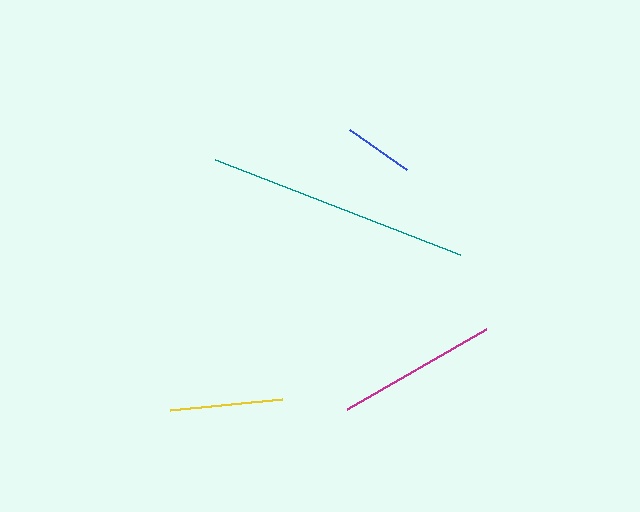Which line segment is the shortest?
The blue line is the shortest at approximately 70 pixels.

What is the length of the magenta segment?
The magenta segment is approximately 161 pixels long.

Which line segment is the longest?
The teal line is the longest at approximately 263 pixels.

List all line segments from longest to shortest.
From longest to shortest: teal, magenta, yellow, blue.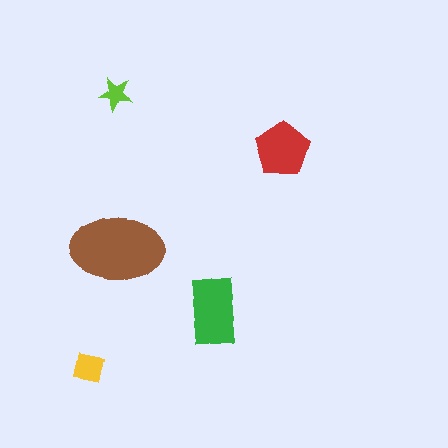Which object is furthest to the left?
The yellow square is leftmost.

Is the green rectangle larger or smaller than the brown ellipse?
Smaller.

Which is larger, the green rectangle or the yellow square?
The green rectangle.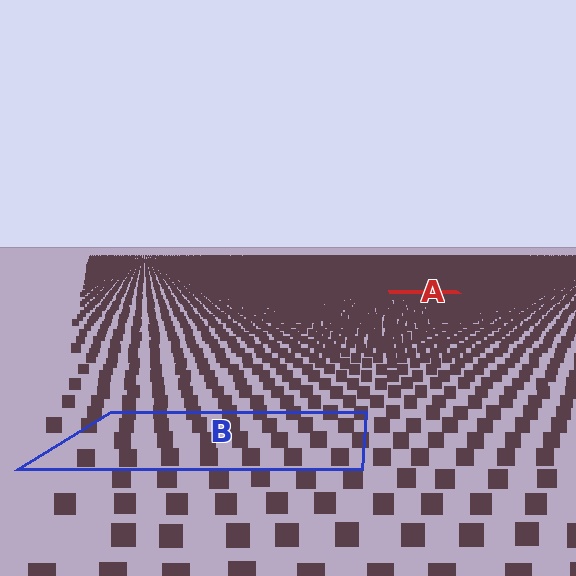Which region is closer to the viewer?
Region B is closer. The texture elements there are larger and more spread out.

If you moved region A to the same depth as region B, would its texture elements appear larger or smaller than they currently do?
They would appear larger. At a closer depth, the same texture elements are projected at a bigger on-screen size.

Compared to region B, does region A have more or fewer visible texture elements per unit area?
Region A has more texture elements per unit area — they are packed more densely because it is farther away.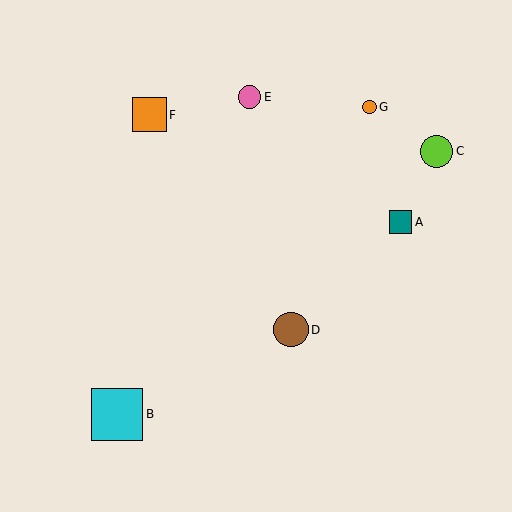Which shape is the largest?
The cyan square (labeled B) is the largest.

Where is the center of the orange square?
The center of the orange square is at (149, 115).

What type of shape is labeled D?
Shape D is a brown circle.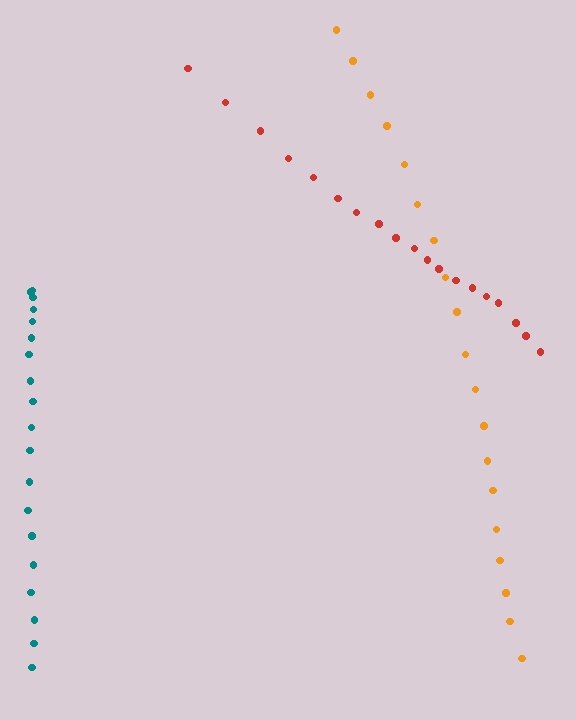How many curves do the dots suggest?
There are 3 distinct paths.